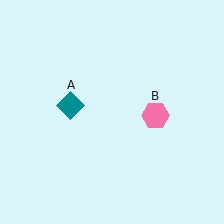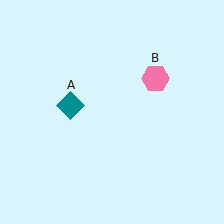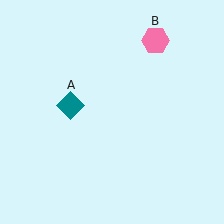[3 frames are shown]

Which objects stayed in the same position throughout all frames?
Teal diamond (object A) remained stationary.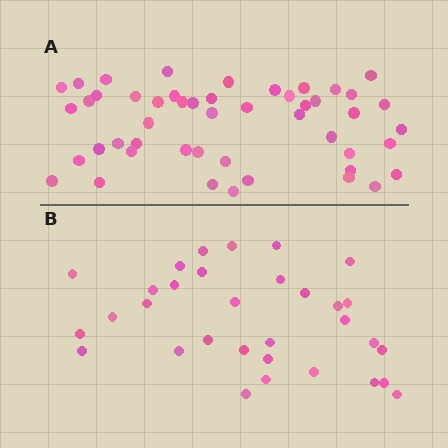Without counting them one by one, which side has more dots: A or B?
Region A (the top region) has more dots.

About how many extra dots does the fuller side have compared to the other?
Region A has approximately 15 more dots than region B.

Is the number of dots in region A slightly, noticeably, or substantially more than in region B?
Region A has substantially more. The ratio is roughly 1.5 to 1.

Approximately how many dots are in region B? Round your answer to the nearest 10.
About 30 dots. (The exact count is 32, which rounds to 30.)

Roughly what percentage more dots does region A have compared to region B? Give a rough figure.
About 55% more.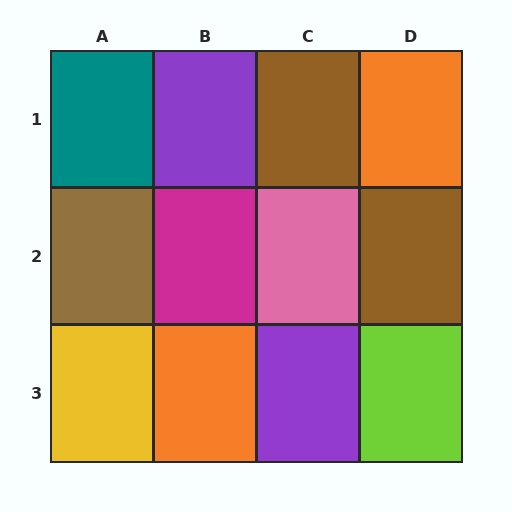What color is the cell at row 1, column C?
Brown.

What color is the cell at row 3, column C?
Purple.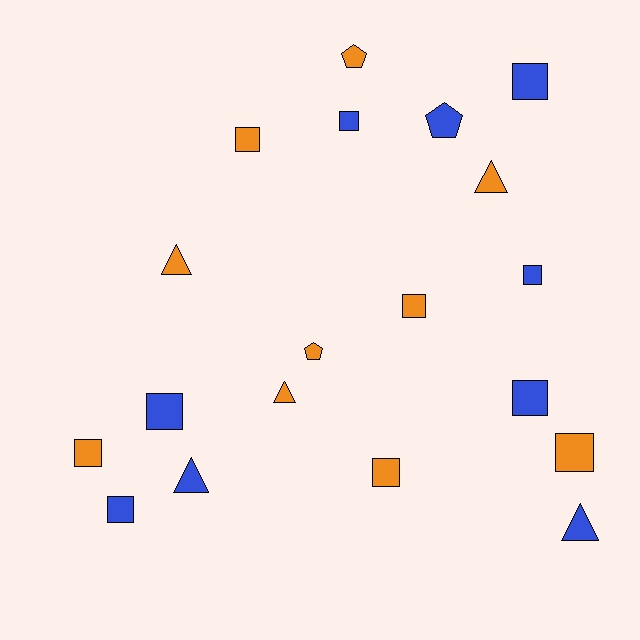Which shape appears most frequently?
Square, with 11 objects.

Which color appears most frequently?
Orange, with 10 objects.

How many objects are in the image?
There are 19 objects.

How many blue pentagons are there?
There is 1 blue pentagon.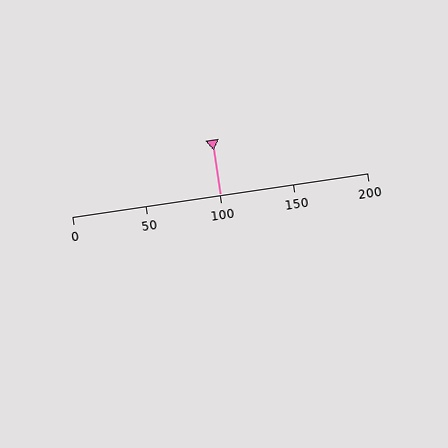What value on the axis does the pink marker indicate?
The marker indicates approximately 100.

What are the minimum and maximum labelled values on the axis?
The axis runs from 0 to 200.